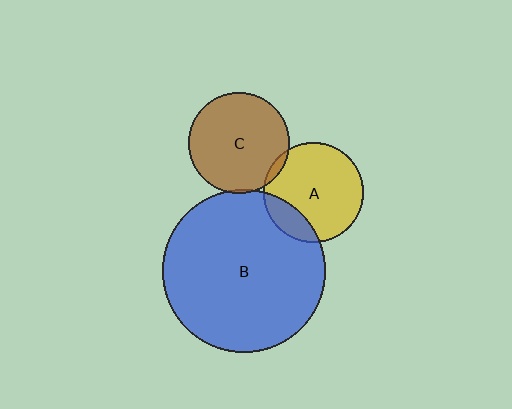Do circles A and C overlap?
Yes.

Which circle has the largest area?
Circle B (blue).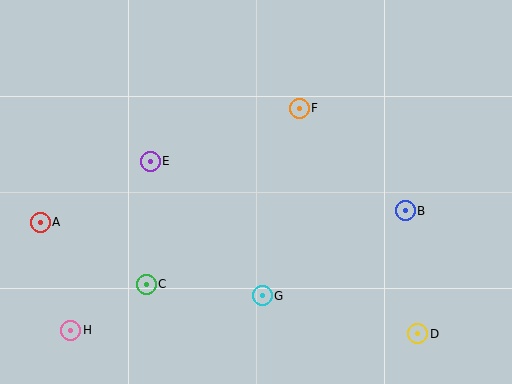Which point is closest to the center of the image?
Point F at (299, 108) is closest to the center.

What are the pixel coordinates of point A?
Point A is at (40, 222).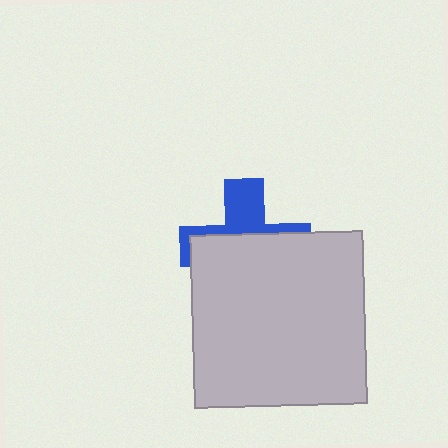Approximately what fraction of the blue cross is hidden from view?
Roughly 64% of the blue cross is hidden behind the light gray square.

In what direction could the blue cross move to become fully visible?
The blue cross could move up. That would shift it out from behind the light gray square entirely.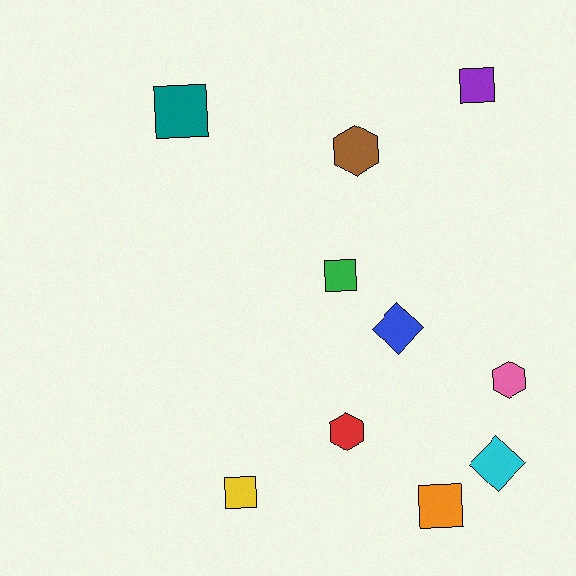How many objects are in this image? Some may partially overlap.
There are 10 objects.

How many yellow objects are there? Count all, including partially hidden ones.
There is 1 yellow object.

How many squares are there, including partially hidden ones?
There are 5 squares.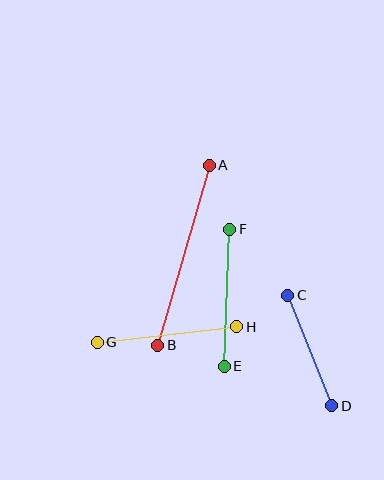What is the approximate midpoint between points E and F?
The midpoint is at approximately (227, 298) pixels.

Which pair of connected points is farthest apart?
Points A and B are farthest apart.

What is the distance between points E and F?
The distance is approximately 137 pixels.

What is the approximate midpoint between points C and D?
The midpoint is at approximately (310, 351) pixels.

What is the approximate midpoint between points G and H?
The midpoint is at approximately (167, 335) pixels.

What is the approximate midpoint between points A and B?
The midpoint is at approximately (184, 255) pixels.